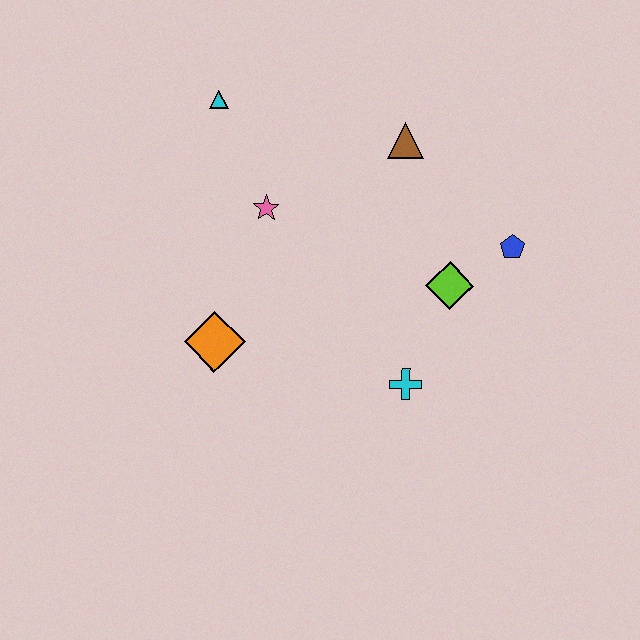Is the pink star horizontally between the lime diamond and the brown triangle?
No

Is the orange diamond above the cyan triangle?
No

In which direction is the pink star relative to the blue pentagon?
The pink star is to the left of the blue pentagon.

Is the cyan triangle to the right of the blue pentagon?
No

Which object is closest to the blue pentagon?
The lime diamond is closest to the blue pentagon.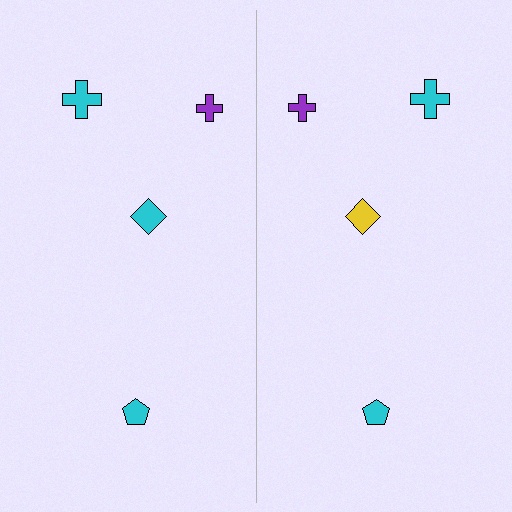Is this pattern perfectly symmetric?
No, the pattern is not perfectly symmetric. The yellow diamond on the right side breaks the symmetry — its mirror counterpart is cyan.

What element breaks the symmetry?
The yellow diamond on the right side breaks the symmetry — its mirror counterpart is cyan.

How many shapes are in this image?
There are 8 shapes in this image.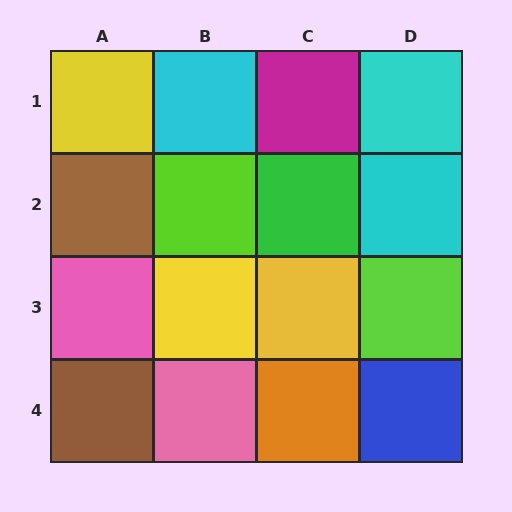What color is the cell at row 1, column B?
Cyan.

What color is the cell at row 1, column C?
Magenta.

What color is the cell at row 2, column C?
Green.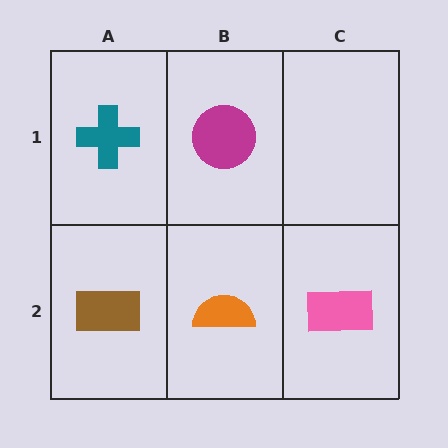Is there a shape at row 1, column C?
No, that cell is empty.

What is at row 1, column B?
A magenta circle.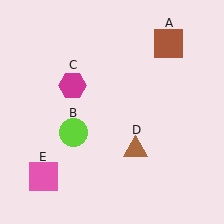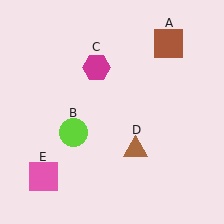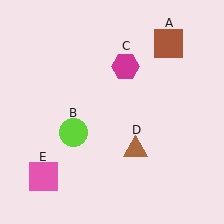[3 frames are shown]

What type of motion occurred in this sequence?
The magenta hexagon (object C) rotated clockwise around the center of the scene.